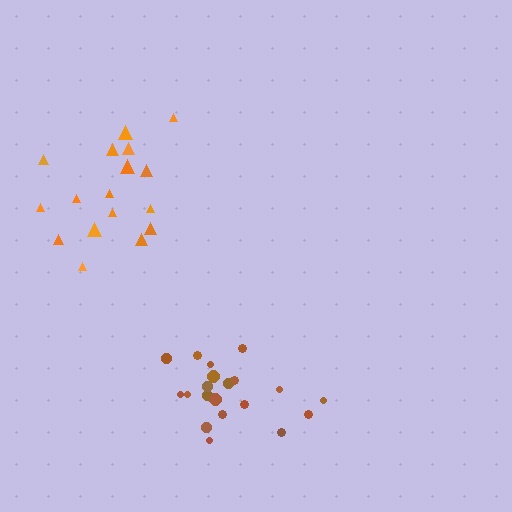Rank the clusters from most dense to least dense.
brown, orange.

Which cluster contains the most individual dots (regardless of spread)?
Brown (20).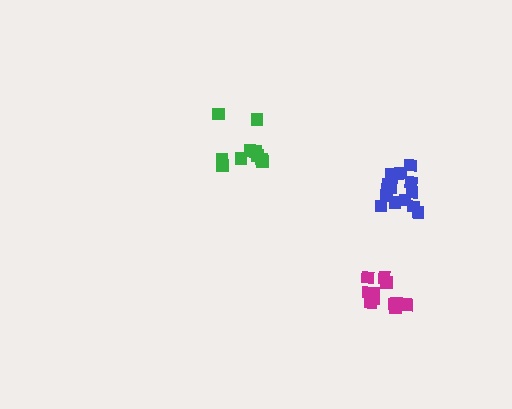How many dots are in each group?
Group 1: 14 dots, Group 2: 12 dots, Group 3: 10 dots (36 total).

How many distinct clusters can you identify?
There are 3 distinct clusters.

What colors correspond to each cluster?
The clusters are colored: blue, magenta, green.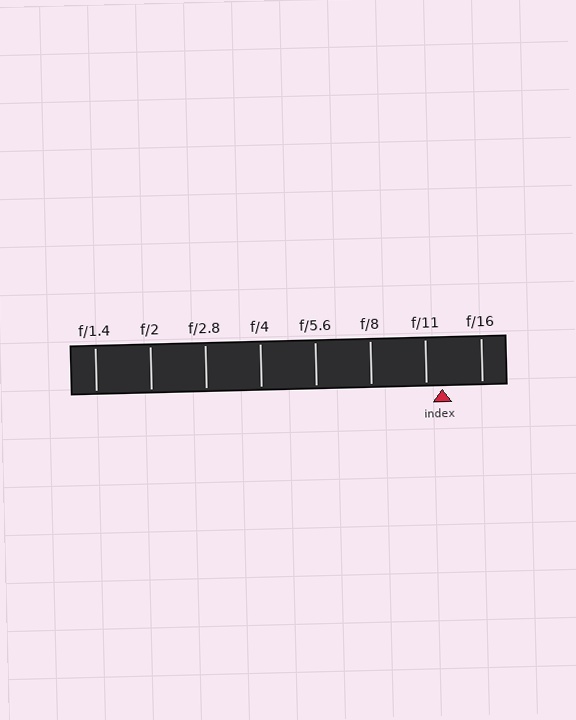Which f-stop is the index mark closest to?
The index mark is closest to f/11.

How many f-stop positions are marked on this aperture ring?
There are 8 f-stop positions marked.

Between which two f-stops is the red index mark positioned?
The index mark is between f/11 and f/16.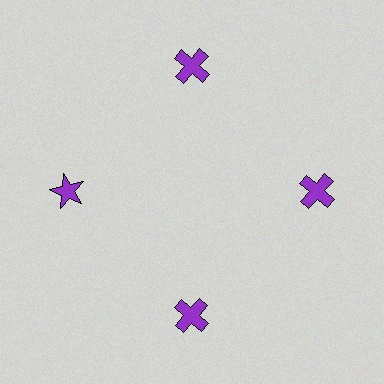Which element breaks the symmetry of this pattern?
The purple star at roughly the 9 o'clock position breaks the symmetry. All other shapes are purple crosses.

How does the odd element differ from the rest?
It has a different shape: star instead of cross.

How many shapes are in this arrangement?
There are 4 shapes arranged in a ring pattern.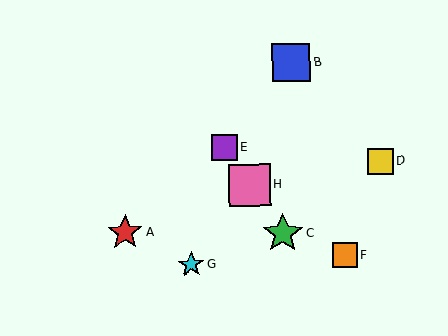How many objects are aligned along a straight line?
3 objects (C, E, H) are aligned along a straight line.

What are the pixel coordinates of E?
Object E is at (224, 147).